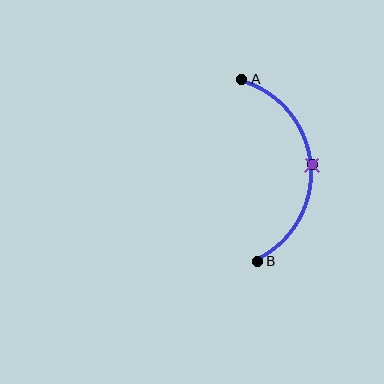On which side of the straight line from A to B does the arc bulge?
The arc bulges to the right of the straight line connecting A and B.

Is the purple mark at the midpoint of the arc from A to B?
Yes. The purple mark lies on the arc at equal arc-length from both A and B — it is the arc midpoint.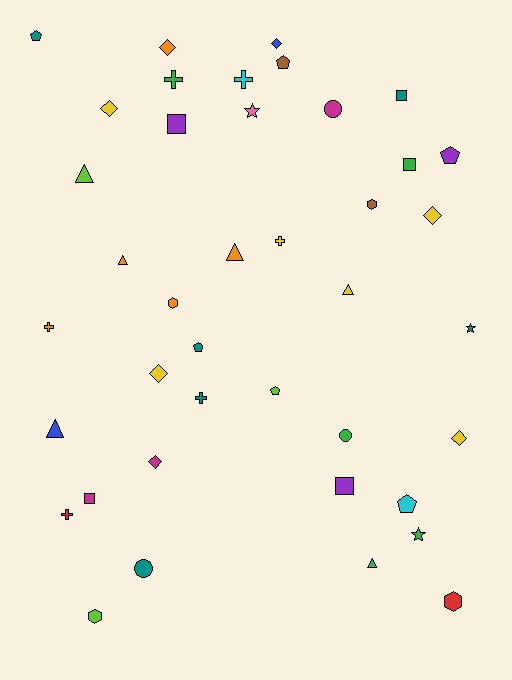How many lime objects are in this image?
There are 3 lime objects.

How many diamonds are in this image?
There are 7 diamonds.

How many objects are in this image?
There are 40 objects.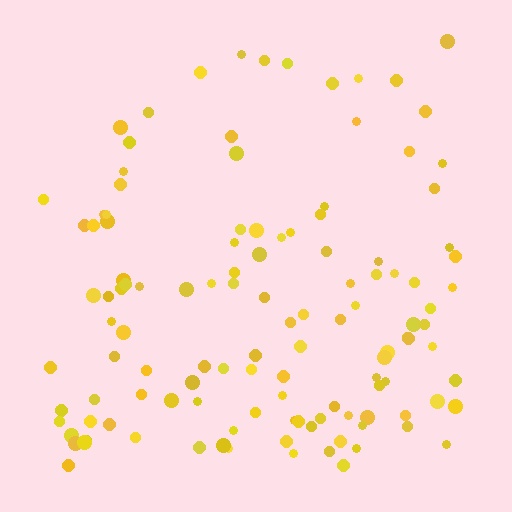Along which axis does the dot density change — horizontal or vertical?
Vertical.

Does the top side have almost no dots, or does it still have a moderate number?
Still a moderate number, just noticeably fewer than the bottom.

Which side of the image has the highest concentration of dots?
The bottom.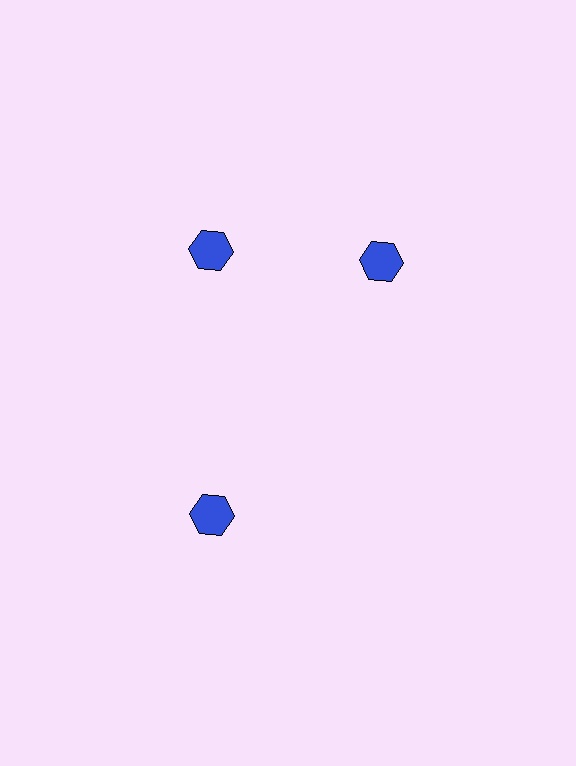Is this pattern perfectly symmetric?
No. The 3 blue hexagons are arranged in a ring, but one element near the 3 o'clock position is rotated out of alignment along the ring, breaking the 3-fold rotational symmetry.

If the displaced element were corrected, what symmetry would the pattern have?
It would have 3-fold rotational symmetry — the pattern would map onto itself every 120 degrees.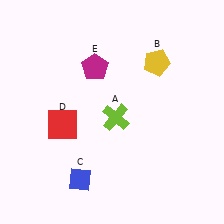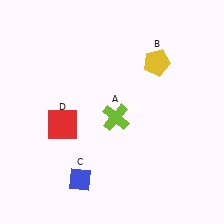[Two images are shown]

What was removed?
The magenta pentagon (E) was removed in Image 2.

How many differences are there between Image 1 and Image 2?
There is 1 difference between the two images.